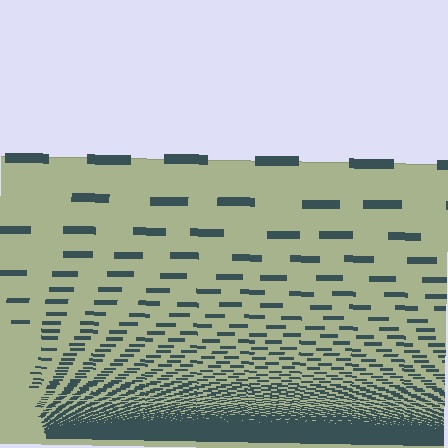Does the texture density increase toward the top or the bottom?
Density increases toward the bottom.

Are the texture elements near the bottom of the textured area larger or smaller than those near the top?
Smaller. The gradient is inverted — elements near the bottom are smaller and denser.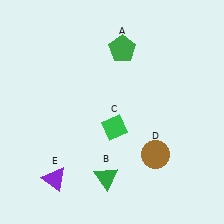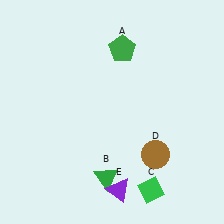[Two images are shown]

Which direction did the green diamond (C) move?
The green diamond (C) moved down.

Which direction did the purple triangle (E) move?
The purple triangle (E) moved right.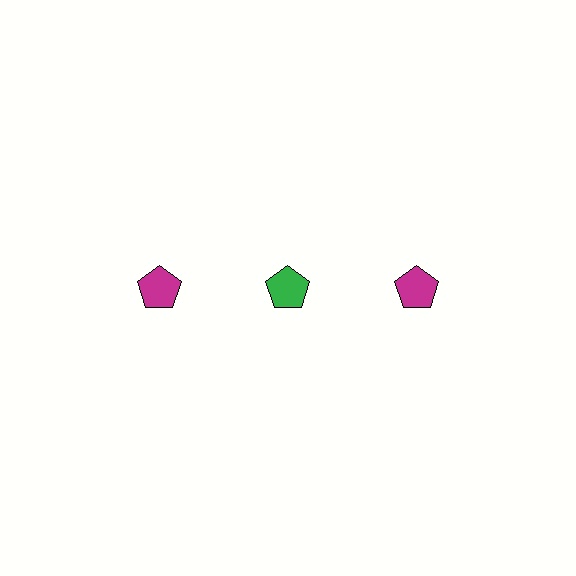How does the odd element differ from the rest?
It has a different color: green instead of magenta.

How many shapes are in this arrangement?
There are 3 shapes arranged in a grid pattern.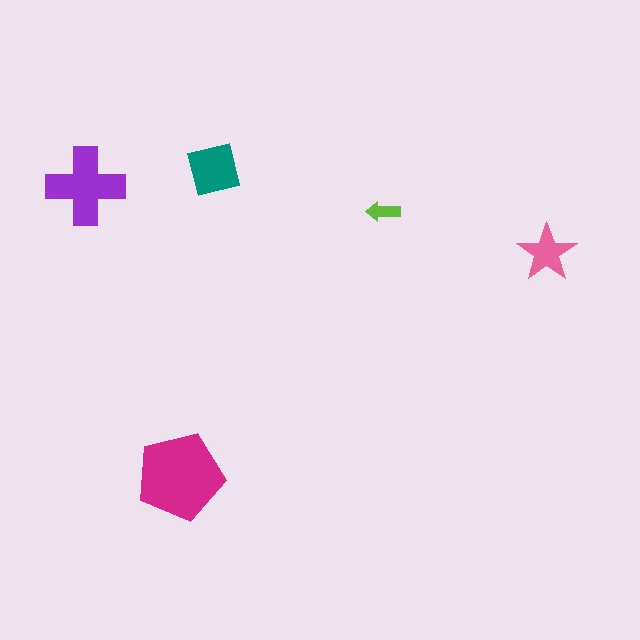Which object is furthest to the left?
The purple cross is leftmost.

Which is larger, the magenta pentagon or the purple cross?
The magenta pentagon.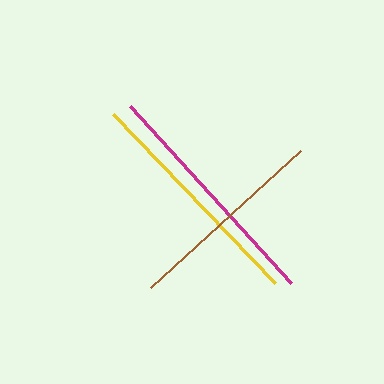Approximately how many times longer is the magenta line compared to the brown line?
The magenta line is approximately 1.2 times the length of the brown line.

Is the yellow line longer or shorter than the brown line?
The yellow line is longer than the brown line.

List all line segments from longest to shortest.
From longest to shortest: magenta, yellow, brown.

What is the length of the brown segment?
The brown segment is approximately 203 pixels long.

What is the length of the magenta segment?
The magenta segment is approximately 239 pixels long.